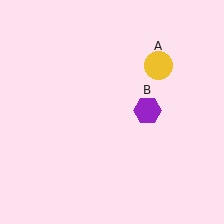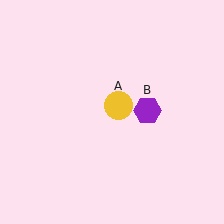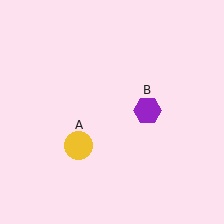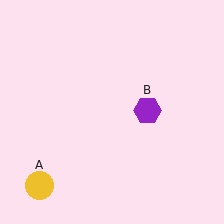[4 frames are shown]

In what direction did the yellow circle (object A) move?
The yellow circle (object A) moved down and to the left.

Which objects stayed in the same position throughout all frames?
Purple hexagon (object B) remained stationary.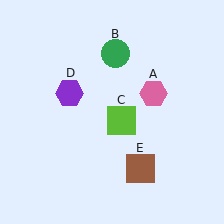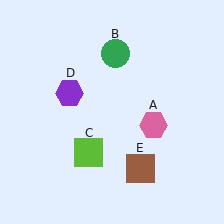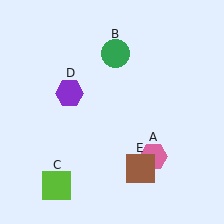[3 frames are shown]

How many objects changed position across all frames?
2 objects changed position: pink hexagon (object A), lime square (object C).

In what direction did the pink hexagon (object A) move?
The pink hexagon (object A) moved down.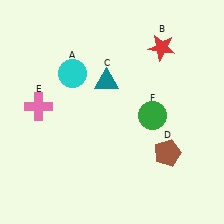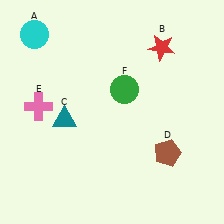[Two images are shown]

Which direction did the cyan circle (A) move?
The cyan circle (A) moved up.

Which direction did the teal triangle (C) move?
The teal triangle (C) moved left.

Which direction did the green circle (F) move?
The green circle (F) moved left.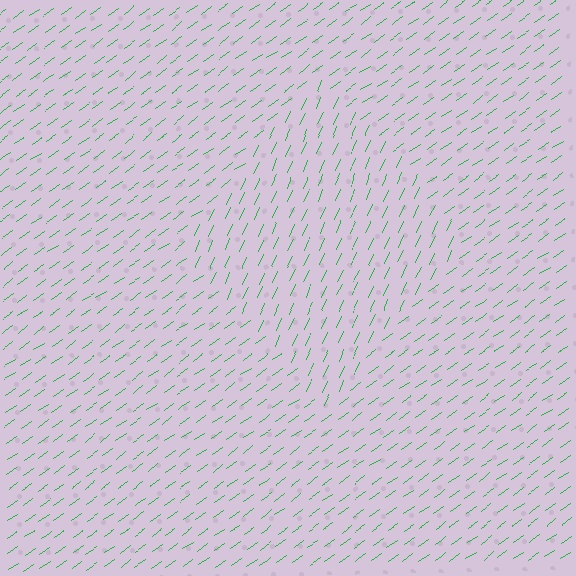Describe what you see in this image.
The image is filled with small green line segments. A diamond region in the image has lines oriented differently from the surrounding lines, creating a visible texture boundary.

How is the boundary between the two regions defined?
The boundary is defined purely by a change in line orientation (approximately 31 degrees difference). All lines are the same color and thickness.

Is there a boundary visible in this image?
Yes, there is a texture boundary formed by a change in line orientation.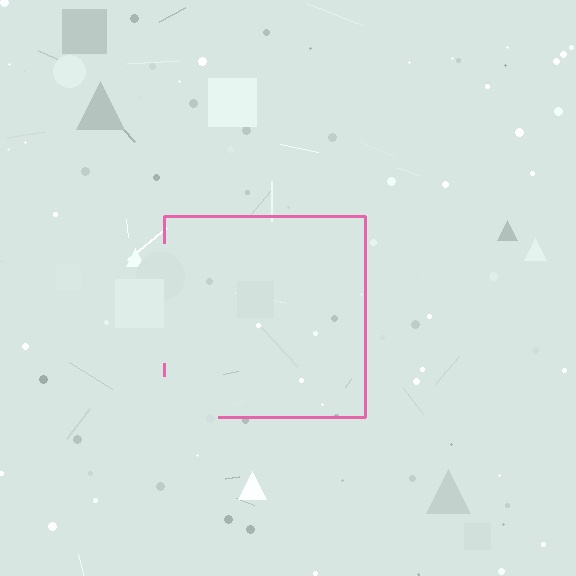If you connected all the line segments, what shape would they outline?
They would outline a square.